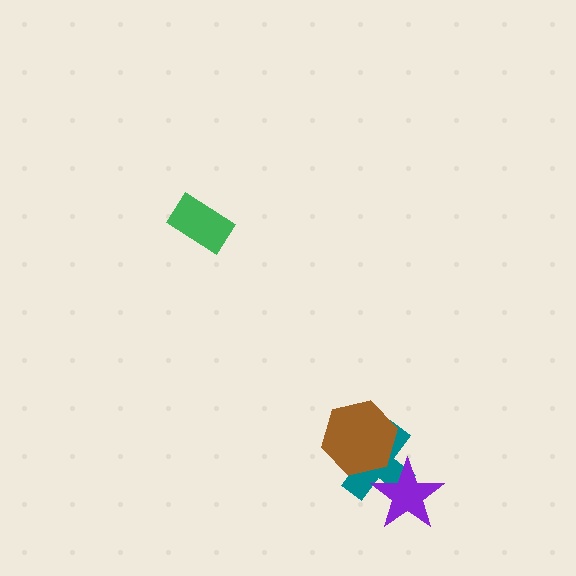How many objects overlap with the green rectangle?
0 objects overlap with the green rectangle.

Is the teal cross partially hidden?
Yes, it is partially covered by another shape.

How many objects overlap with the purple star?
1 object overlaps with the purple star.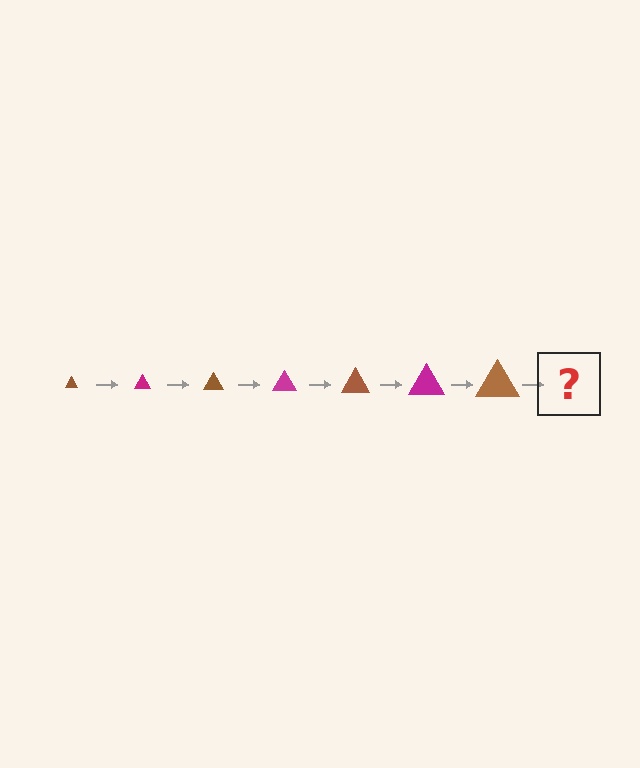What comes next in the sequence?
The next element should be a magenta triangle, larger than the previous one.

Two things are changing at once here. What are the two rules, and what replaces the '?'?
The two rules are that the triangle grows larger each step and the color cycles through brown and magenta. The '?' should be a magenta triangle, larger than the previous one.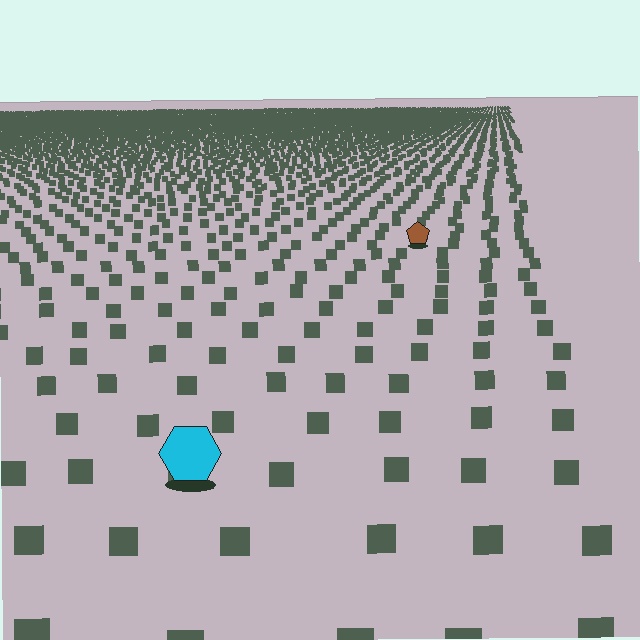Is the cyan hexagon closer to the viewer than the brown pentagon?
Yes. The cyan hexagon is closer — you can tell from the texture gradient: the ground texture is coarser near it.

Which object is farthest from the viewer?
The brown pentagon is farthest from the viewer. It appears smaller and the ground texture around it is denser.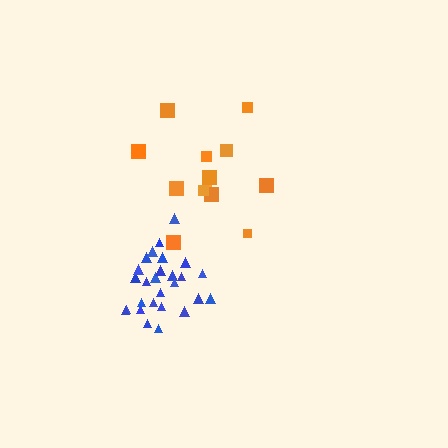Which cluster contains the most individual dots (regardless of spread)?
Blue (27).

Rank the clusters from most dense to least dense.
blue, orange.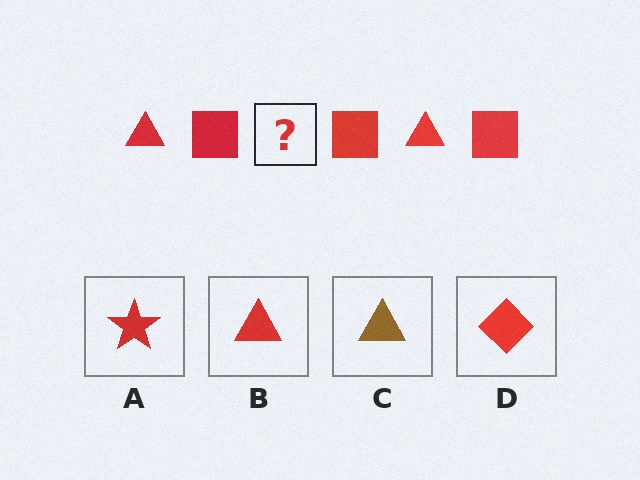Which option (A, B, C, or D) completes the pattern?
B.